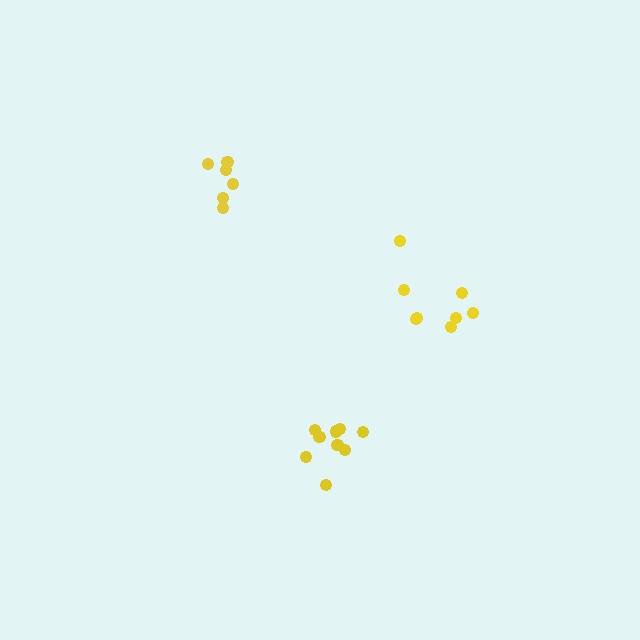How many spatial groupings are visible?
There are 3 spatial groupings.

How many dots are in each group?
Group 1: 6 dots, Group 2: 9 dots, Group 3: 8 dots (23 total).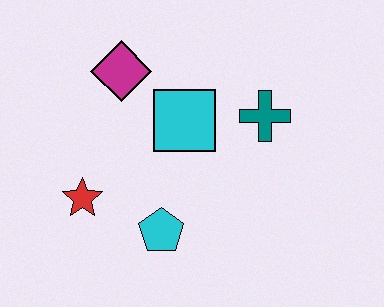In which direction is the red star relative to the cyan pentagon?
The red star is to the left of the cyan pentagon.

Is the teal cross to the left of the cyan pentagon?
No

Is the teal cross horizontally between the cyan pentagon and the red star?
No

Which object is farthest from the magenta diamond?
The cyan pentagon is farthest from the magenta diamond.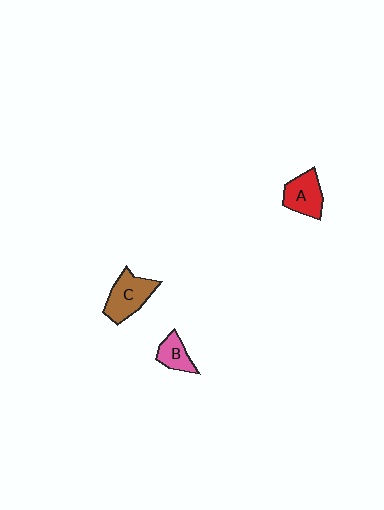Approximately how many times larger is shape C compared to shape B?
Approximately 1.7 times.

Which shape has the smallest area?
Shape B (pink).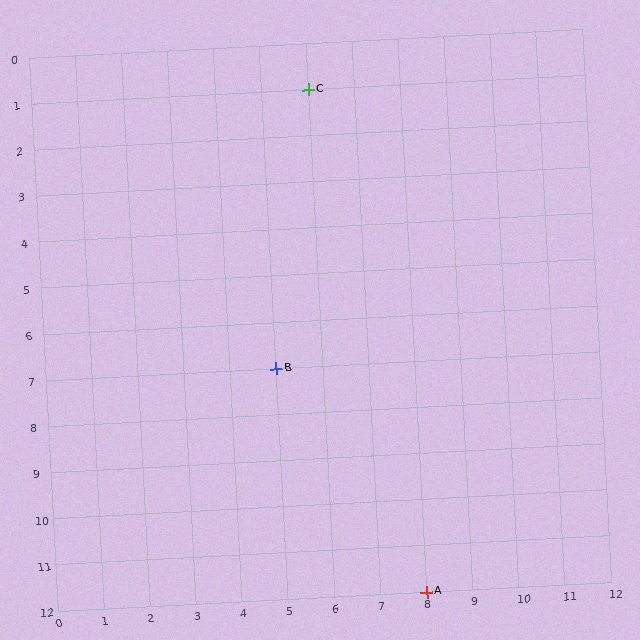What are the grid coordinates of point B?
Point B is at grid coordinates (5, 7).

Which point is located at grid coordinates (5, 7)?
Point B is at (5, 7).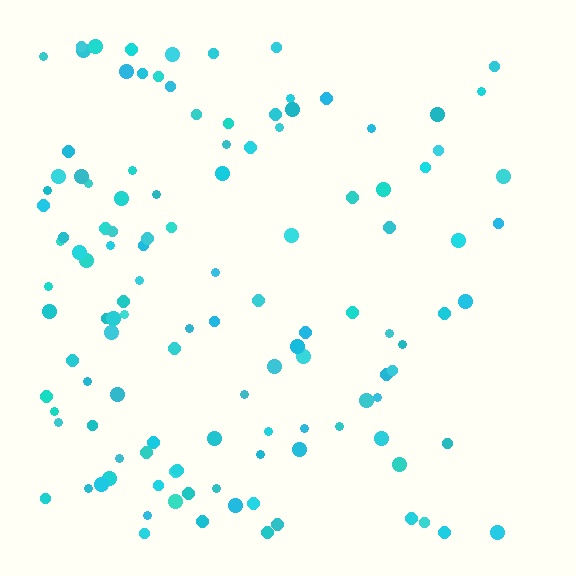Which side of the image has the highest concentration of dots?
The left.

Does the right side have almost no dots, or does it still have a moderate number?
Still a moderate number, just noticeably fewer than the left.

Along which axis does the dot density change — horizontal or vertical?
Horizontal.